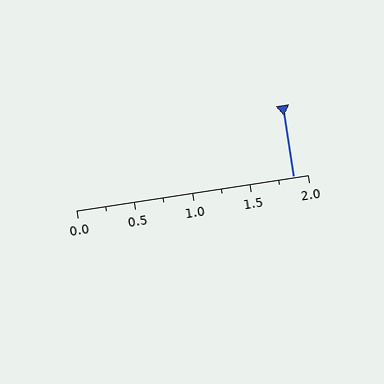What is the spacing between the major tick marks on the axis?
The major ticks are spaced 0.5 apart.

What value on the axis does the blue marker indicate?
The marker indicates approximately 1.88.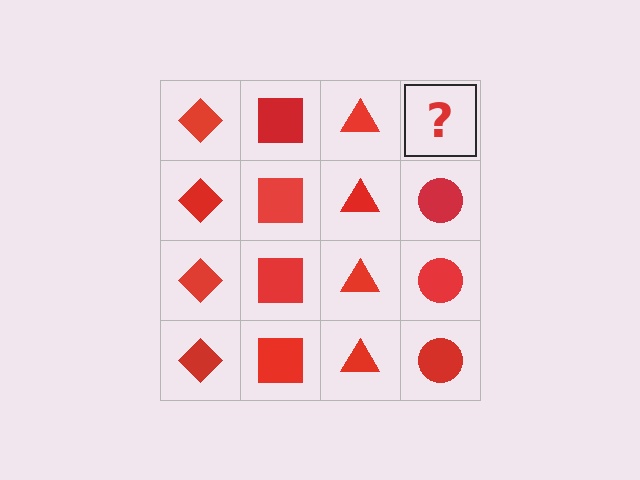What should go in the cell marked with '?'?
The missing cell should contain a red circle.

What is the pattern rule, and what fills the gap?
The rule is that each column has a consistent shape. The gap should be filled with a red circle.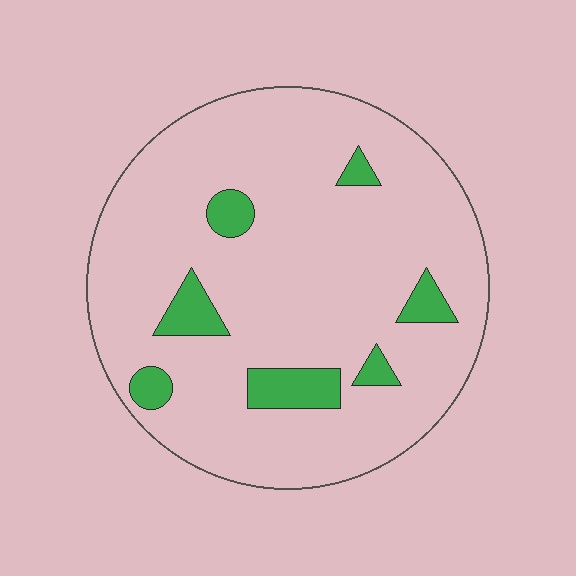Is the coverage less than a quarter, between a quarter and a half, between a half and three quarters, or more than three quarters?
Less than a quarter.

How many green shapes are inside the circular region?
7.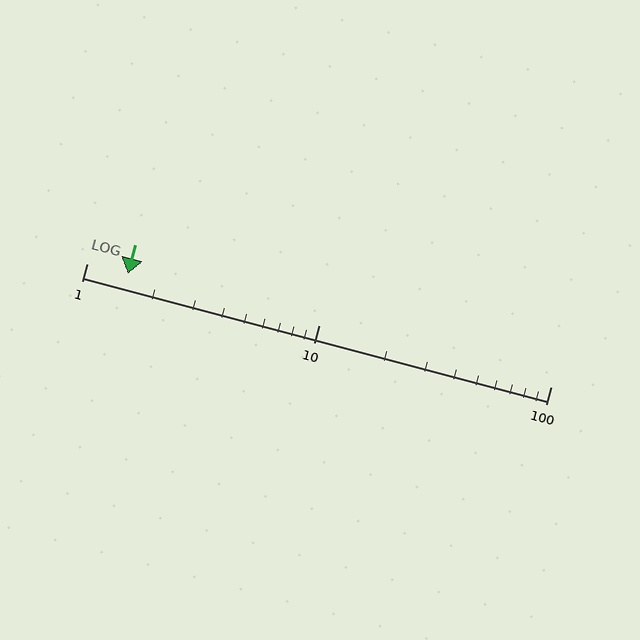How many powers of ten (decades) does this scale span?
The scale spans 2 decades, from 1 to 100.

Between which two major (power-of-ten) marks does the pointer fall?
The pointer is between 1 and 10.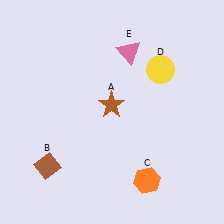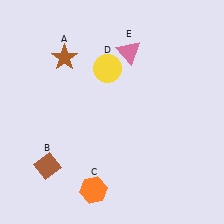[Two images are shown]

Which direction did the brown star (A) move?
The brown star (A) moved up.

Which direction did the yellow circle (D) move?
The yellow circle (D) moved left.